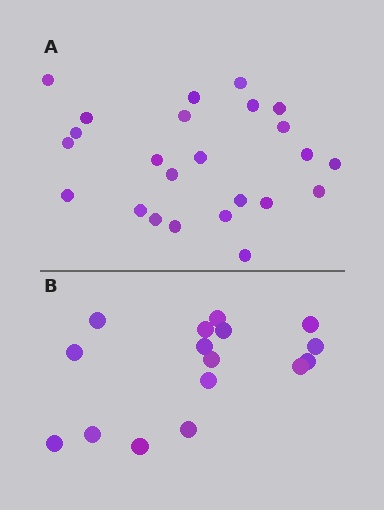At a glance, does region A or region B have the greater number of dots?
Region A (the top region) has more dots.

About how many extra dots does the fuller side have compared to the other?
Region A has roughly 8 or so more dots than region B.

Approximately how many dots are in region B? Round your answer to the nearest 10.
About 20 dots. (The exact count is 16, which rounds to 20.)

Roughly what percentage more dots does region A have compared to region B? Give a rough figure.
About 50% more.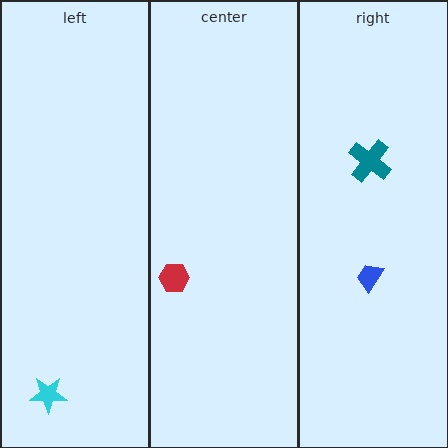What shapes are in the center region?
The red hexagon.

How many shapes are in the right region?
2.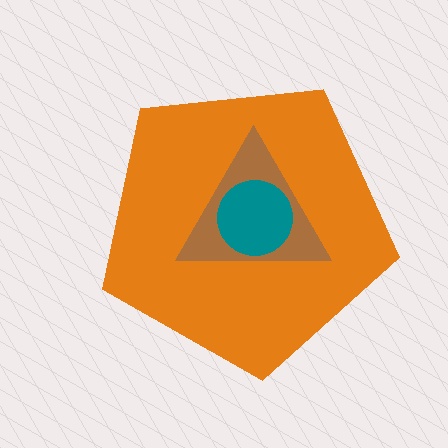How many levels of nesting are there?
3.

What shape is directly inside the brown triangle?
The teal circle.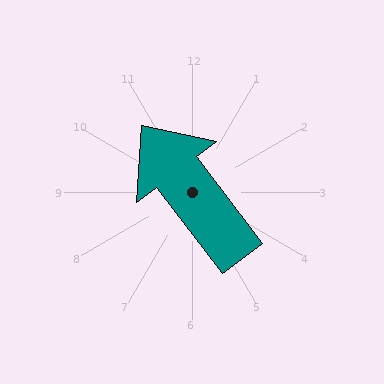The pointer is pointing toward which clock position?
Roughly 11 o'clock.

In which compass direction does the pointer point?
Northwest.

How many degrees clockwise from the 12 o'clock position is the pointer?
Approximately 323 degrees.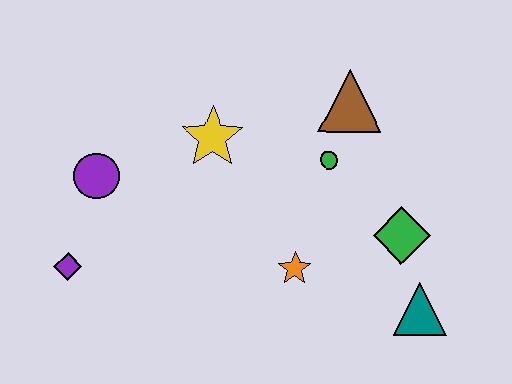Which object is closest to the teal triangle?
The green diamond is closest to the teal triangle.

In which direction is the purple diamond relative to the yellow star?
The purple diamond is to the left of the yellow star.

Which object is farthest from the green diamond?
The purple diamond is farthest from the green diamond.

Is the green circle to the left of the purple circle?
No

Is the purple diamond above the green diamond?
No